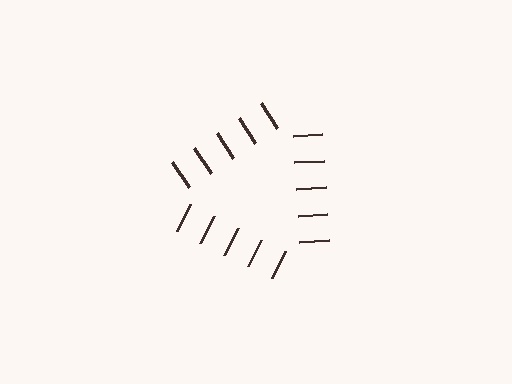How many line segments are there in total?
15 — 5 along each of the 3 edges.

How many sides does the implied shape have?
3 sides — the line-ends trace a triangle.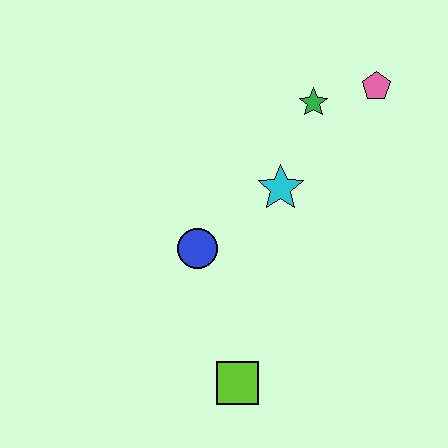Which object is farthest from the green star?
The lime square is farthest from the green star.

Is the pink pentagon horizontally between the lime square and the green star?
No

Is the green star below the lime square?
No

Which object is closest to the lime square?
The blue circle is closest to the lime square.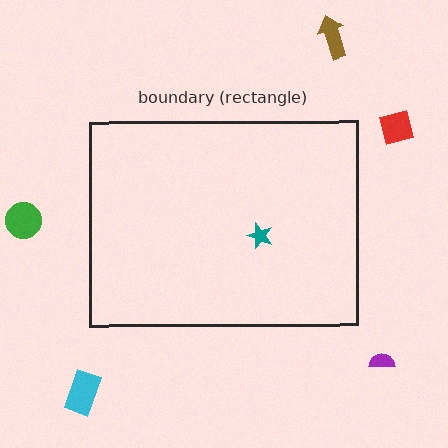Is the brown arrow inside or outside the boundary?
Outside.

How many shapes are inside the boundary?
1 inside, 5 outside.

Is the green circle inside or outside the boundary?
Outside.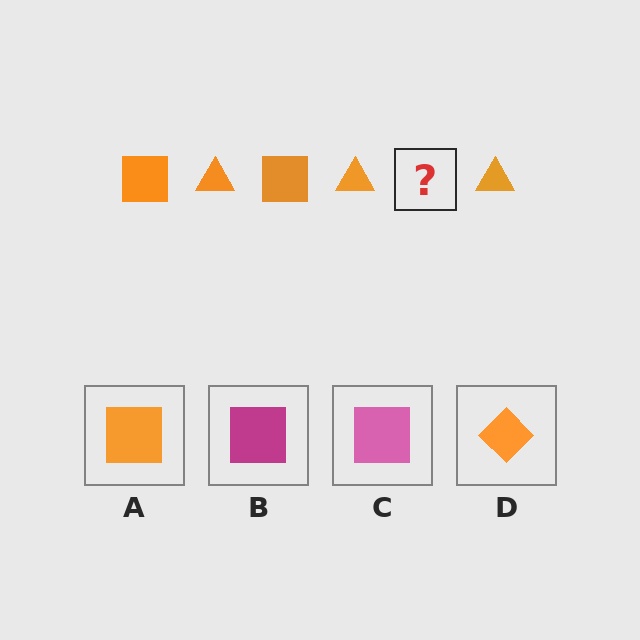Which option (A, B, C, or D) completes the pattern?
A.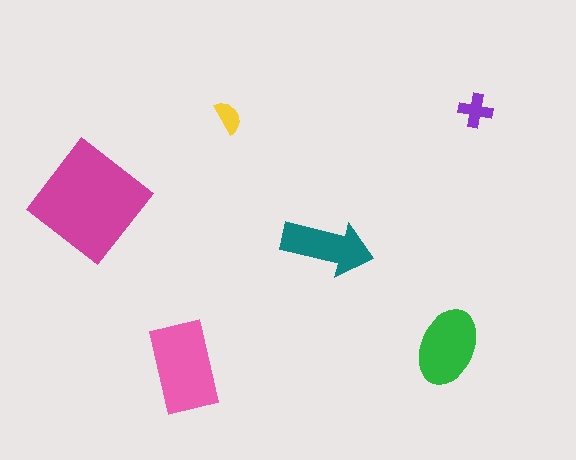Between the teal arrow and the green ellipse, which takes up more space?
The green ellipse.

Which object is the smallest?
The yellow semicircle.